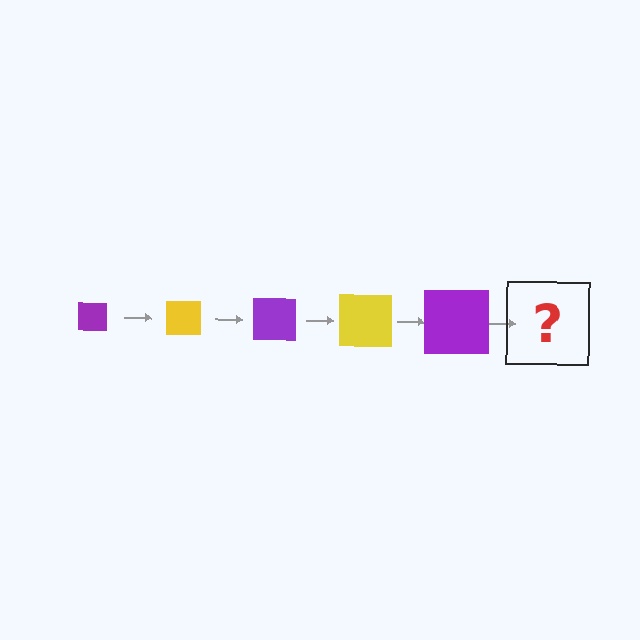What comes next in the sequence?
The next element should be a yellow square, larger than the previous one.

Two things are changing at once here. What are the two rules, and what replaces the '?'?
The two rules are that the square grows larger each step and the color cycles through purple and yellow. The '?' should be a yellow square, larger than the previous one.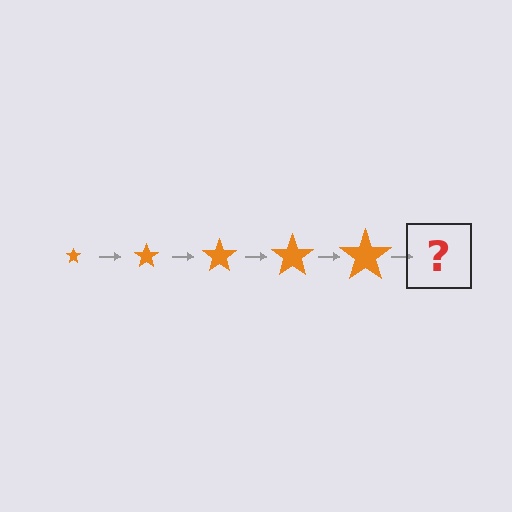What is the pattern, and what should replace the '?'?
The pattern is that the star gets progressively larger each step. The '?' should be an orange star, larger than the previous one.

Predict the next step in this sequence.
The next step is an orange star, larger than the previous one.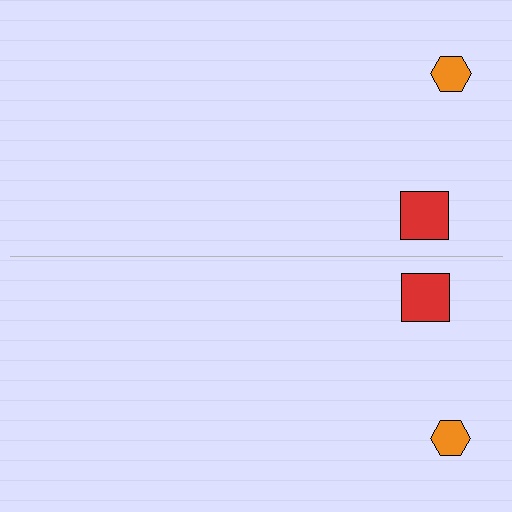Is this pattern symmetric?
Yes, this pattern has bilateral (reflection) symmetry.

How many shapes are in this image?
There are 4 shapes in this image.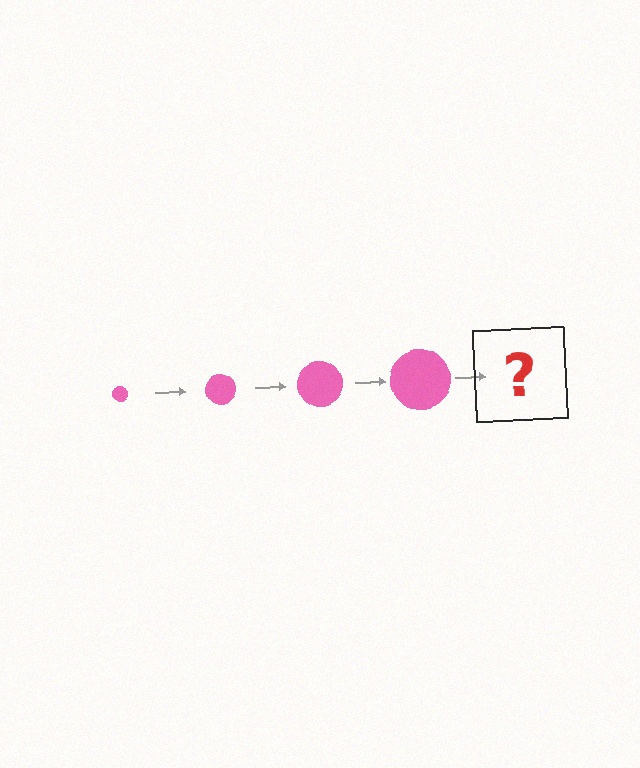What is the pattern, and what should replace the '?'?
The pattern is that the circle gets progressively larger each step. The '?' should be a pink circle, larger than the previous one.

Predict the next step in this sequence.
The next step is a pink circle, larger than the previous one.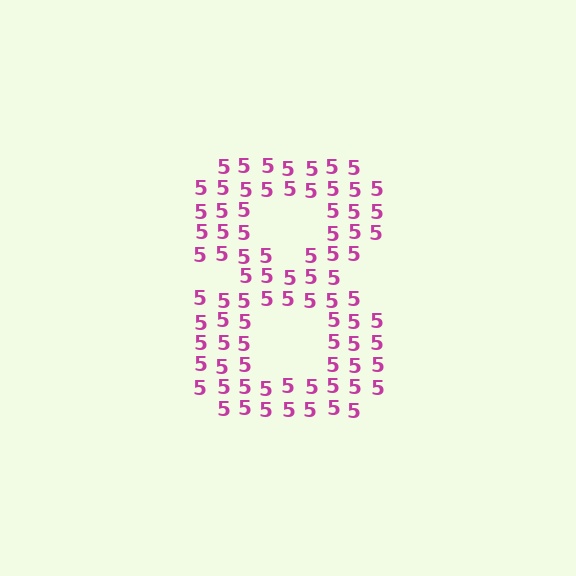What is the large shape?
The large shape is the digit 8.